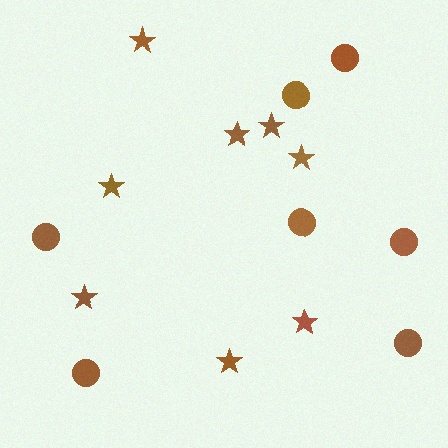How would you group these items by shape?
There are 2 groups: one group of circles (7) and one group of stars (8).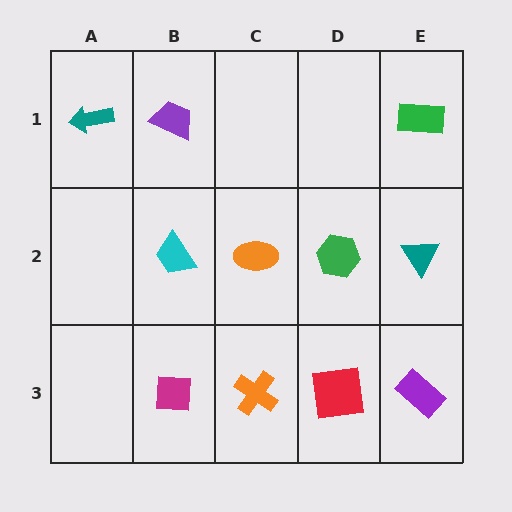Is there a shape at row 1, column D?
No, that cell is empty.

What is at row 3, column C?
An orange cross.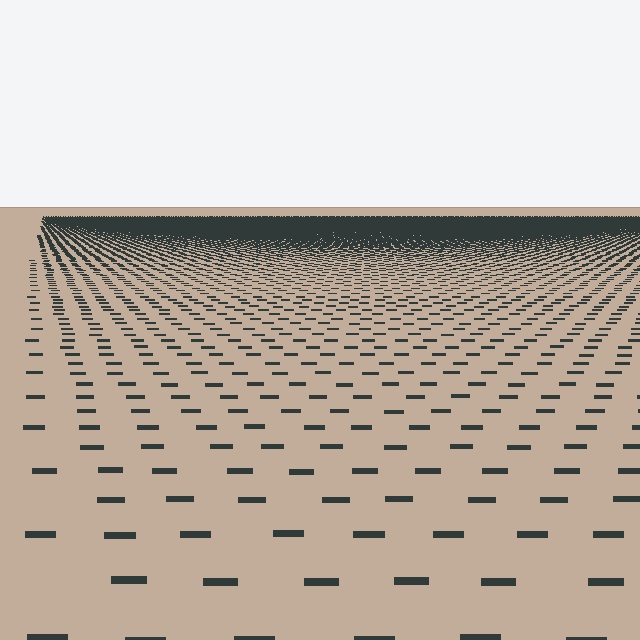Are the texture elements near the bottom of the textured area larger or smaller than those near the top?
Larger. Near the bottom, elements are closer to the viewer and appear at a bigger on-screen size.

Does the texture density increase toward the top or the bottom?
Density increases toward the top.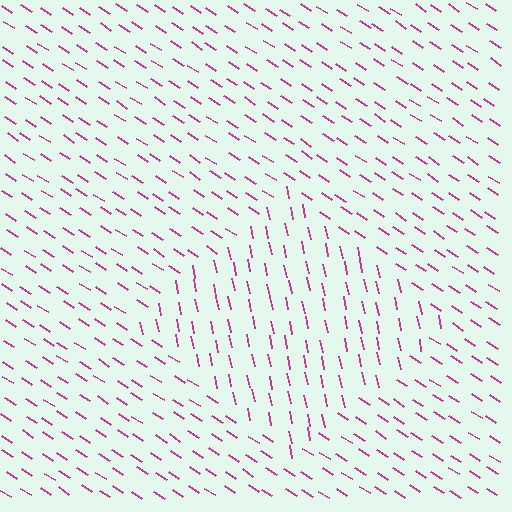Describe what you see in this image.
The image is filled with small magenta line segments. A diamond region in the image has lines oriented differently from the surrounding lines, creating a visible texture boundary.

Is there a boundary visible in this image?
Yes, there is a texture boundary formed by a change in line orientation.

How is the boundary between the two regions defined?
The boundary is defined purely by a change in line orientation (approximately 45 degrees difference). All lines are the same color and thickness.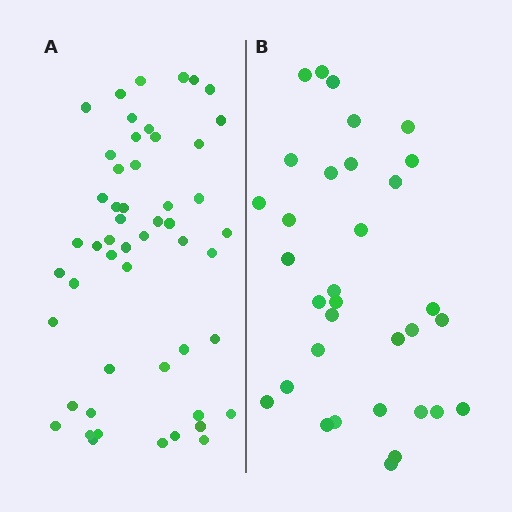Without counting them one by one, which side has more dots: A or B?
Region A (the left region) has more dots.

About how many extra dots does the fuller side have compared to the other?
Region A has approximately 20 more dots than region B.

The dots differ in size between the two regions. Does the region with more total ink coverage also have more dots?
No. Region B has more total ink coverage because its dots are larger, but region A actually contains more individual dots. Total area can be misleading — the number of items is what matters here.